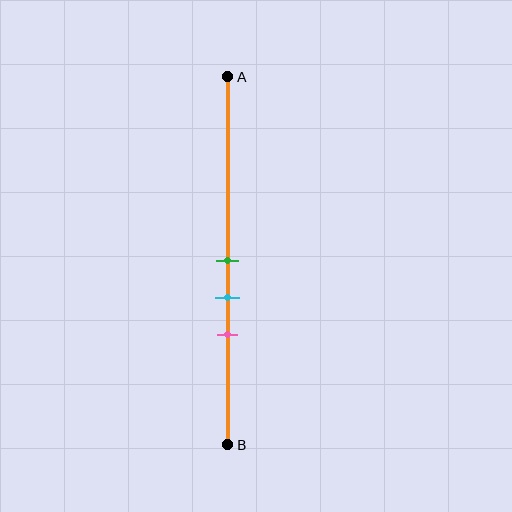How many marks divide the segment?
There are 3 marks dividing the segment.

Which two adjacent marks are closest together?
The green and cyan marks are the closest adjacent pair.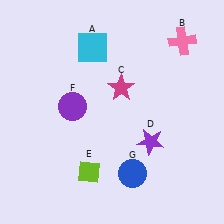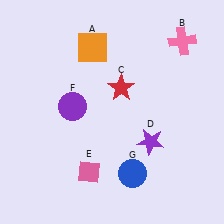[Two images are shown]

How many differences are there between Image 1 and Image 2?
There are 3 differences between the two images.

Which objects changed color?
A changed from cyan to orange. C changed from magenta to red. E changed from lime to pink.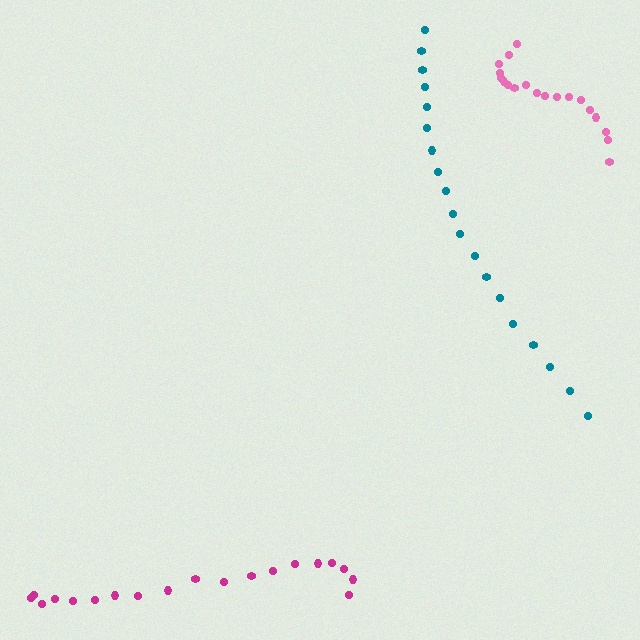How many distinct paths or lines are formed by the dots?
There are 3 distinct paths.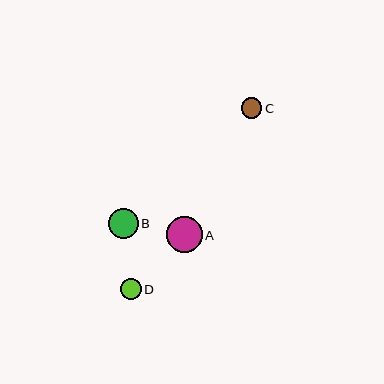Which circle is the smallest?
Circle C is the smallest with a size of approximately 20 pixels.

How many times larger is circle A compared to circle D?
Circle A is approximately 1.7 times the size of circle D.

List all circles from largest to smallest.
From largest to smallest: A, B, D, C.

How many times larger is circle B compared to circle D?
Circle B is approximately 1.5 times the size of circle D.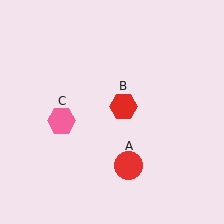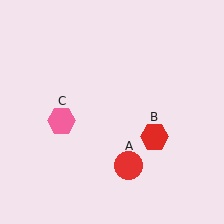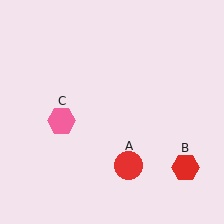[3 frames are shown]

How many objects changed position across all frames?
1 object changed position: red hexagon (object B).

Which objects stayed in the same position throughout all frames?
Red circle (object A) and pink hexagon (object C) remained stationary.